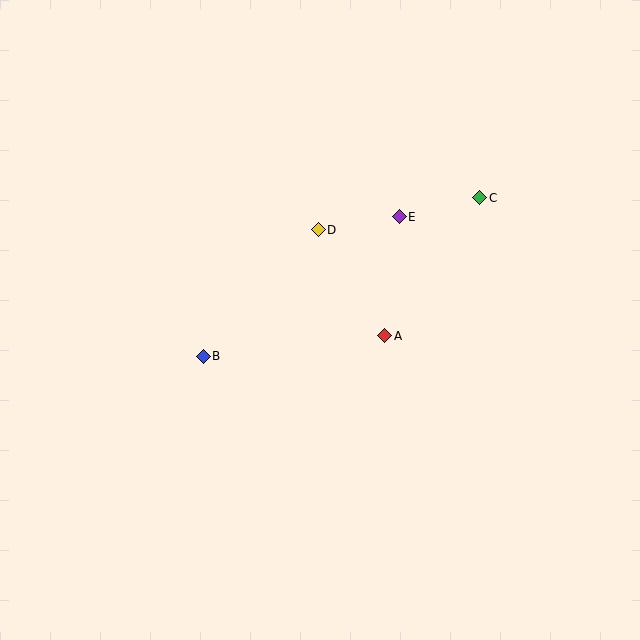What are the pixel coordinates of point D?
Point D is at (318, 230).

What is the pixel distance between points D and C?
The distance between D and C is 165 pixels.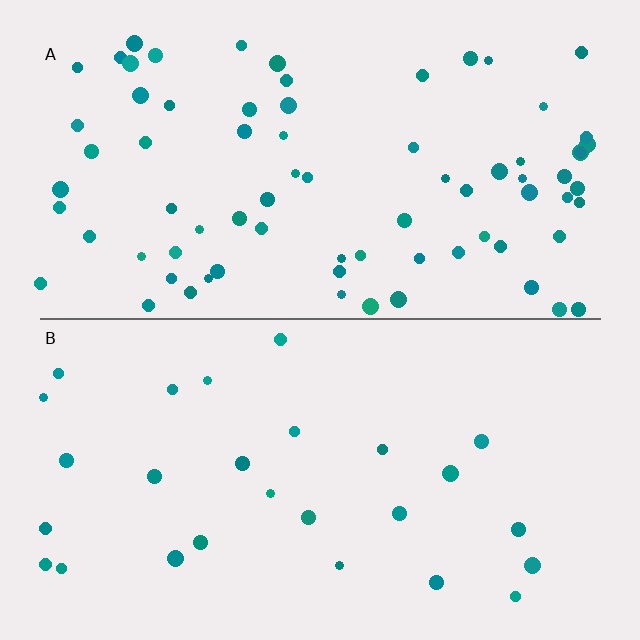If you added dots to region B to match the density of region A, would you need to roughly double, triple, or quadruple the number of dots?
Approximately triple.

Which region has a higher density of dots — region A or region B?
A (the top).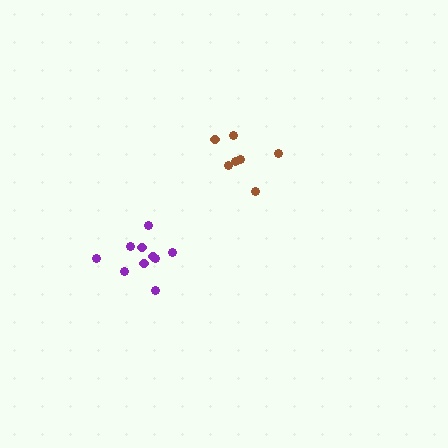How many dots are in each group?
Group 1: 10 dots, Group 2: 7 dots (17 total).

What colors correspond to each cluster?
The clusters are colored: purple, brown.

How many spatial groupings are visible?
There are 2 spatial groupings.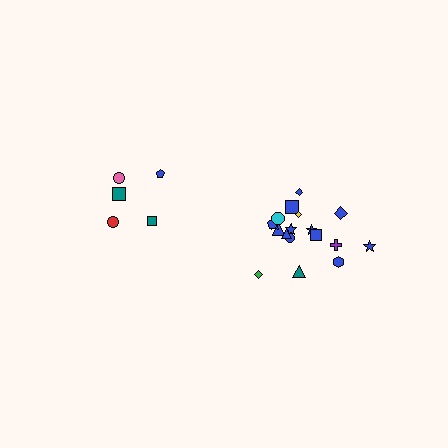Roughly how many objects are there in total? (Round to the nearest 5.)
Roughly 25 objects in total.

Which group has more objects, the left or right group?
The right group.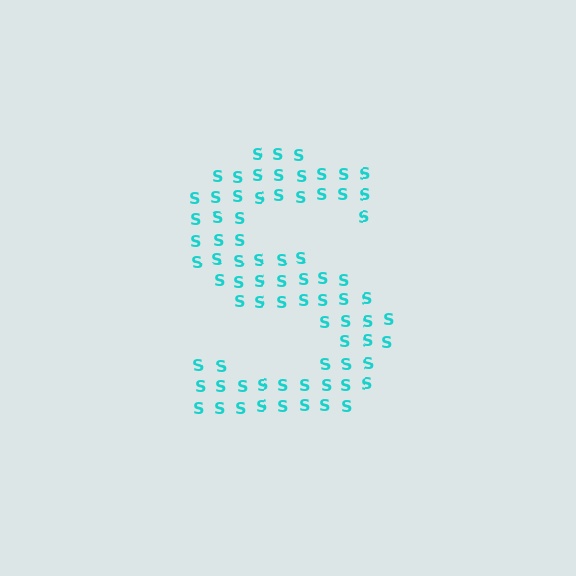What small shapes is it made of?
It is made of small letter S's.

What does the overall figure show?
The overall figure shows the letter S.